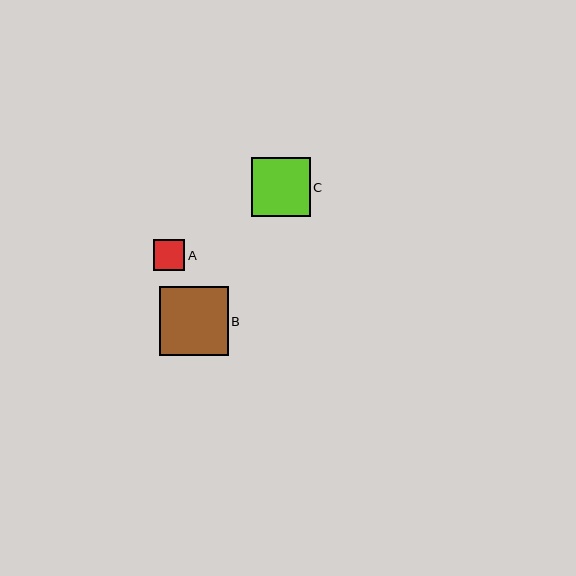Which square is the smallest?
Square A is the smallest with a size of approximately 31 pixels.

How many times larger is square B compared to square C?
Square B is approximately 1.2 times the size of square C.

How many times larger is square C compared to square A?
Square C is approximately 1.9 times the size of square A.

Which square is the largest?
Square B is the largest with a size of approximately 69 pixels.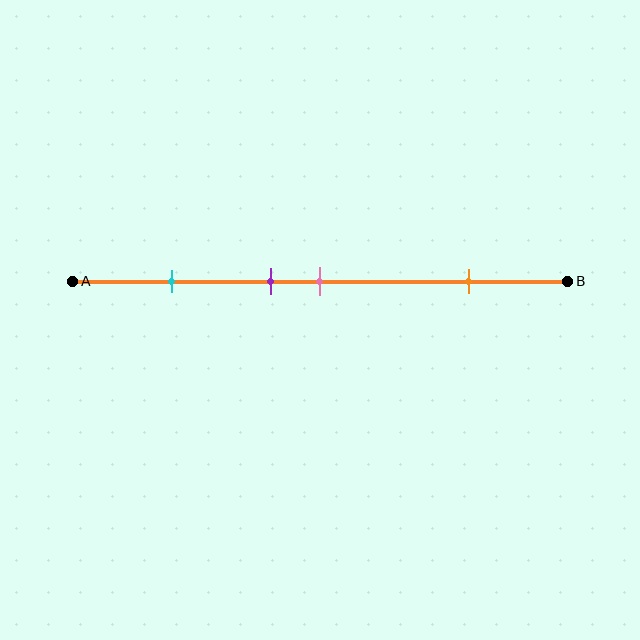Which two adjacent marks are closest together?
The purple and pink marks are the closest adjacent pair.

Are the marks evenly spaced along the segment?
No, the marks are not evenly spaced.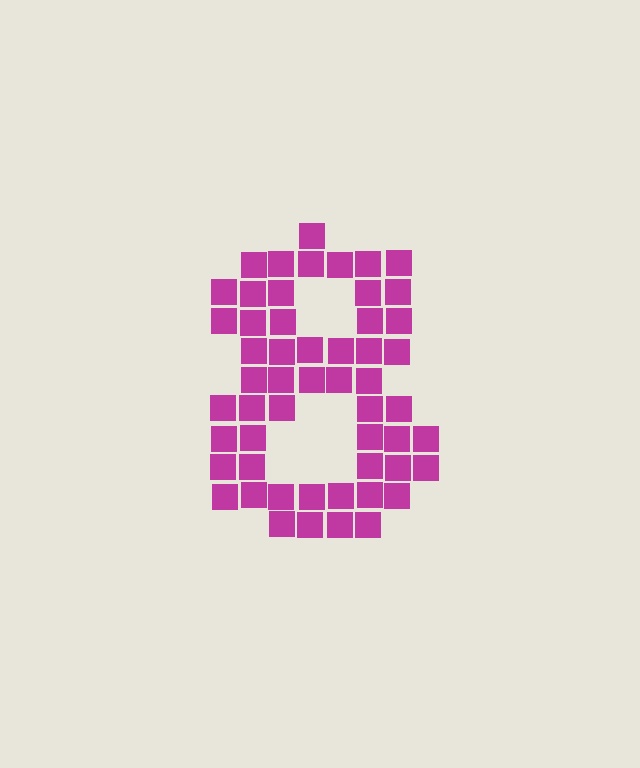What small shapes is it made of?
It is made of small squares.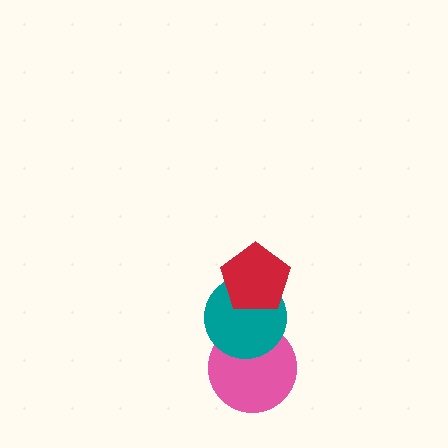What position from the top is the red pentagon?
The red pentagon is 1st from the top.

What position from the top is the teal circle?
The teal circle is 2nd from the top.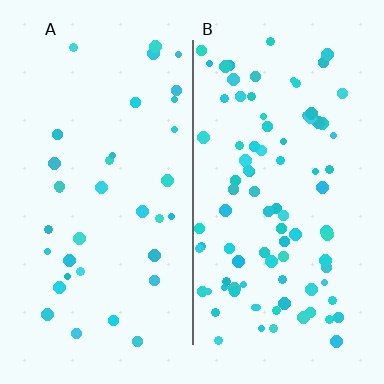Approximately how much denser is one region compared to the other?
Approximately 2.6× — region B over region A.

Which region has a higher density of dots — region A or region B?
B (the right).